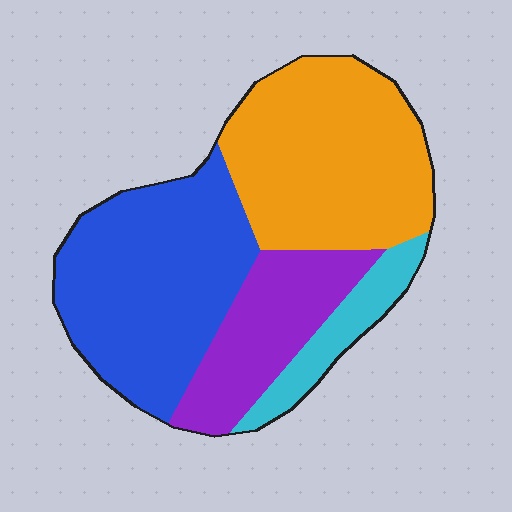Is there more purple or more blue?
Blue.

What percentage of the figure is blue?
Blue covers about 35% of the figure.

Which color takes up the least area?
Cyan, at roughly 10%.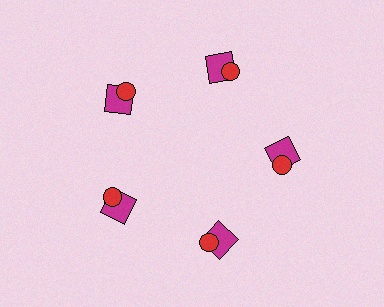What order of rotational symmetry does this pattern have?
This pattern has 5-fold rotational symmetry.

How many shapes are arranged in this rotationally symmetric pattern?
There are 10 shapes, arranged in 5 groups of 2.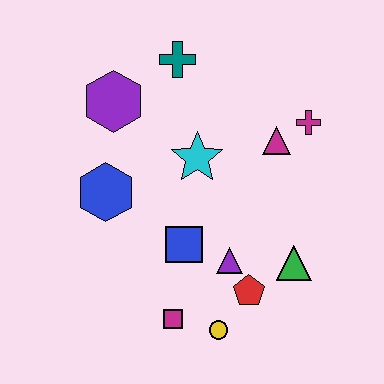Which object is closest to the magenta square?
The yellow circle is closest to the magenta square.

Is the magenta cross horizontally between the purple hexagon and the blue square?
No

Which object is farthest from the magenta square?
The teal cross is farthest from the magenta square.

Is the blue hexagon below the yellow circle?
No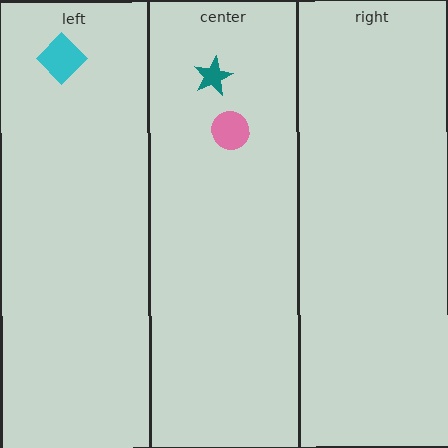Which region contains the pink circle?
The center region.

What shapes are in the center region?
The pink circle, the teal star.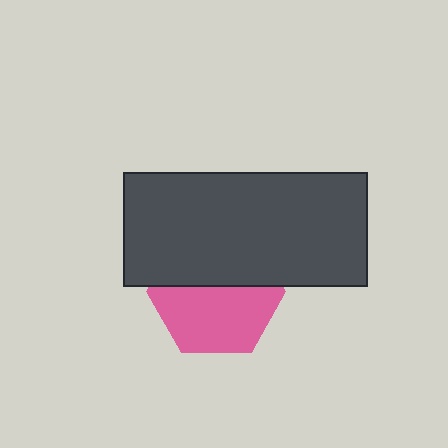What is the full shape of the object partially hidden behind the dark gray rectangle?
The partially hidden object is a pink hexagon.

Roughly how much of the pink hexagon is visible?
About half of it is visible (roughly 55%).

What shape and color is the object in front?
The object in front is a dark gray rectangle.